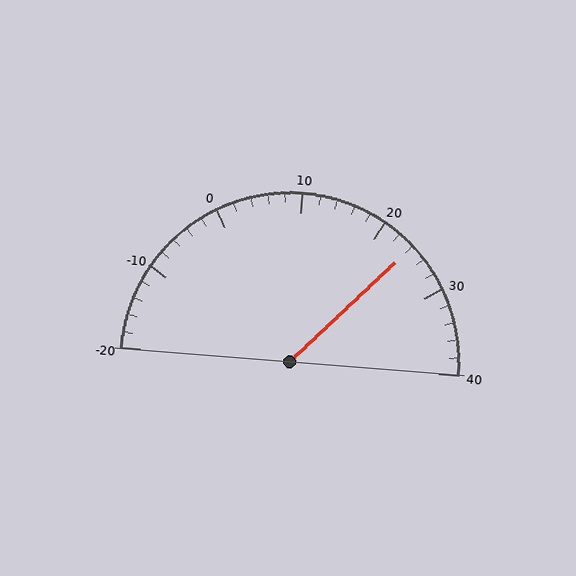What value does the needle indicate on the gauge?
The needle indicates approximately 24.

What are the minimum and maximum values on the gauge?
The gauge ranges from -20 to 40.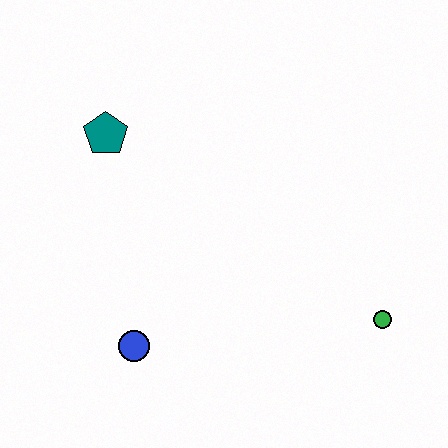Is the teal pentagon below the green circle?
No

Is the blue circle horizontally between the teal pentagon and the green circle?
Yes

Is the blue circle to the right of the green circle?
No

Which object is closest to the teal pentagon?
The blue circle is closest to the teal pentagon.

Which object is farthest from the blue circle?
The green circle is farthest from the blue circle.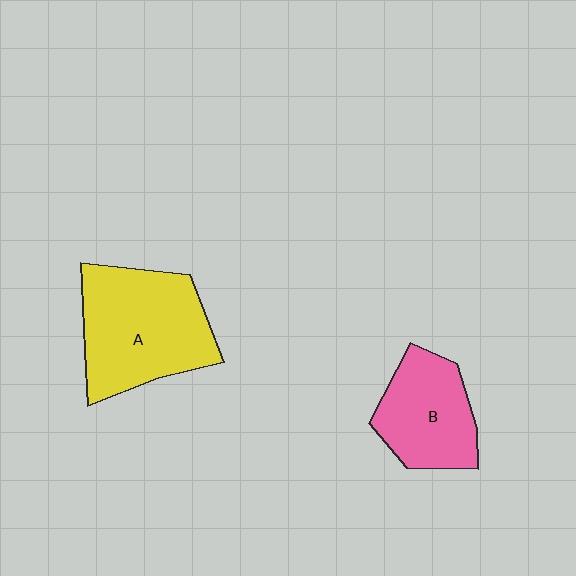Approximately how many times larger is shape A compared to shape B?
Approximately 1.5 times.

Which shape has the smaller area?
Shape B (pink).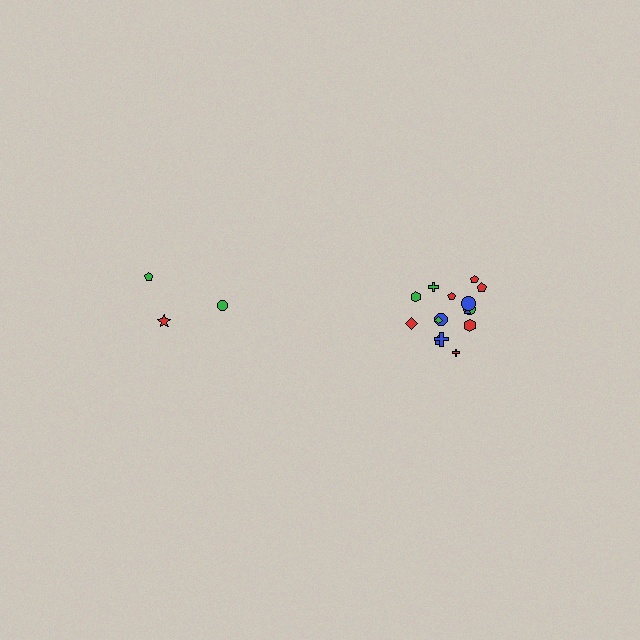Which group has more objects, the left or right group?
The right group.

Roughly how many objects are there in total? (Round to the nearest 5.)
Roughly 20 objects in total.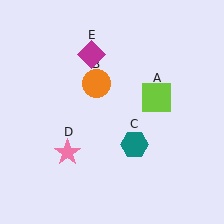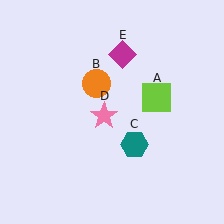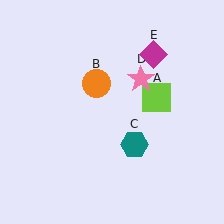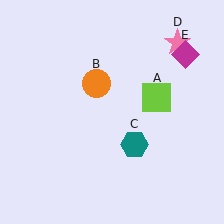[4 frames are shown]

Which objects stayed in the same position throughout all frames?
Lime square (object A) and orange circle (object B) and teal hexagon (object C) remained stationary.